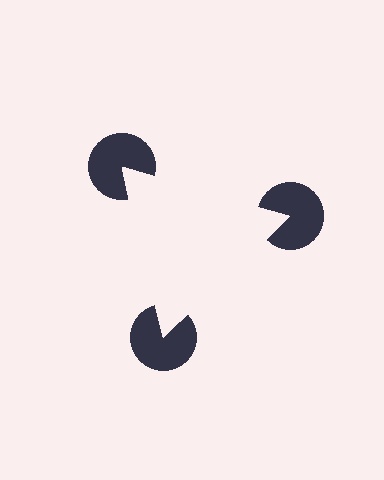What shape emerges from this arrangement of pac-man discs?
An illusory triangle — its edges are inferred from the aligned wedge cuts in the pac-man discs, not physically drawn.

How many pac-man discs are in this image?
There are 3 — one at each vertex of the illusory triangle.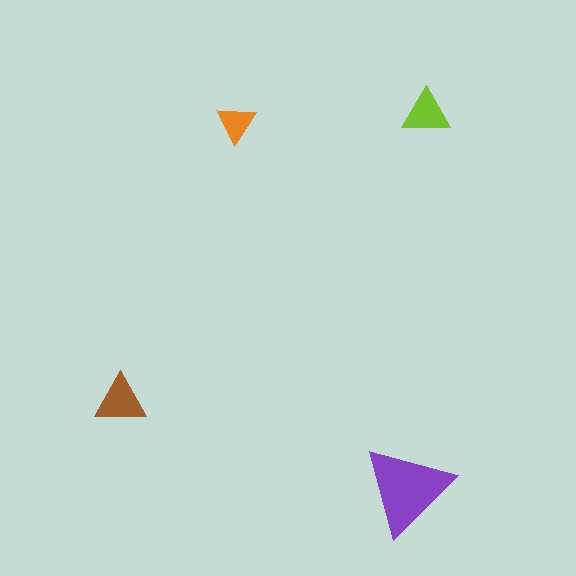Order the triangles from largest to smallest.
the purple one, the brown one, the lime one, the orange one.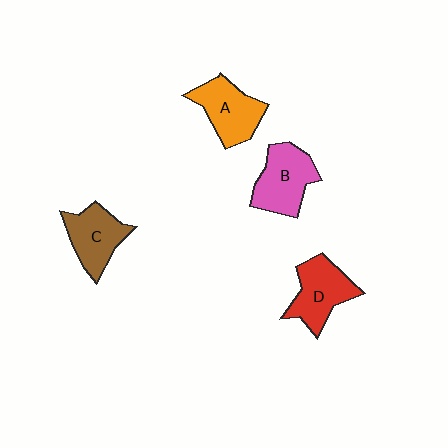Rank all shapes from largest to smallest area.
From largest to smallest: B (pink), D (red), A (orange), C (brown).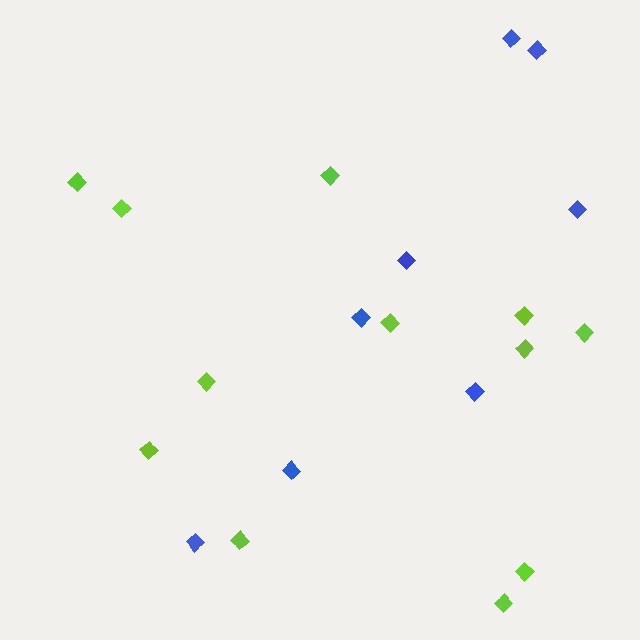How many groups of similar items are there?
There are 2 groups: one group of blue diamonds (8) and one group of lime diamonds (12).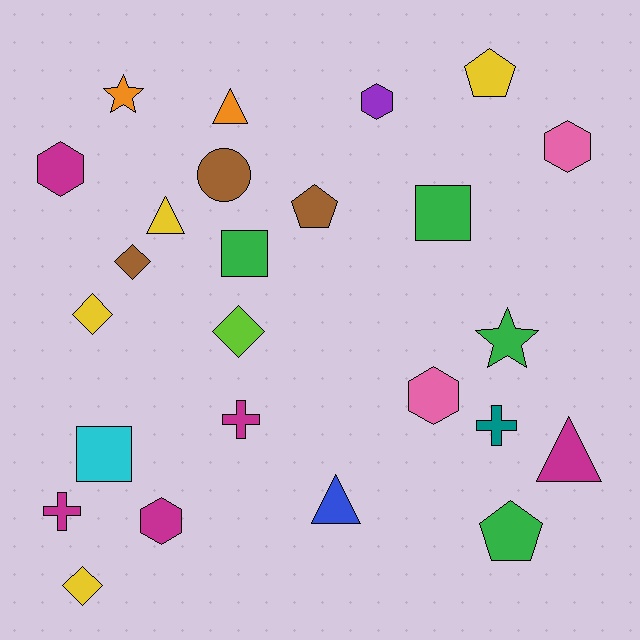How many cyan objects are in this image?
There is 1 cyan object.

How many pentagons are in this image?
There are 3 pentagons.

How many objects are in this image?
There are 25 objects.